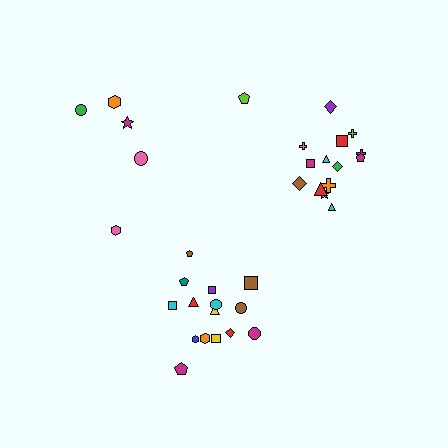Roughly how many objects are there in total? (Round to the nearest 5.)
Roughly 35 objects in total.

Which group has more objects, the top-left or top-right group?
The top-right group.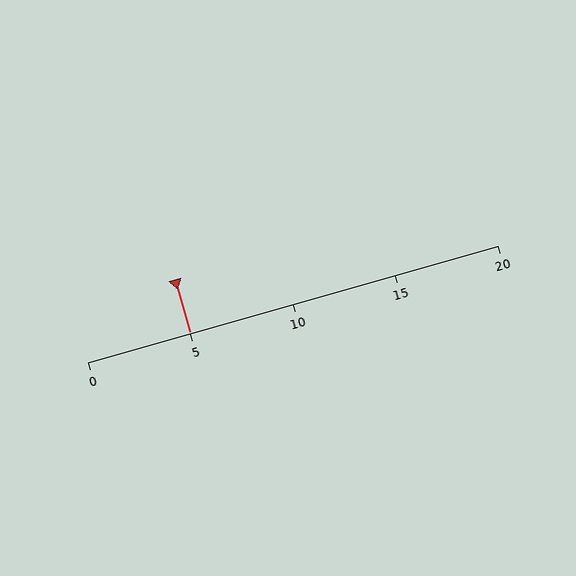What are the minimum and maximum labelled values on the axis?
The axis runs from 0 to 20.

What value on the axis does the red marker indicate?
The marker indicates approximately 5.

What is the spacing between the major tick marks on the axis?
The major ticks are spaced 5 apart.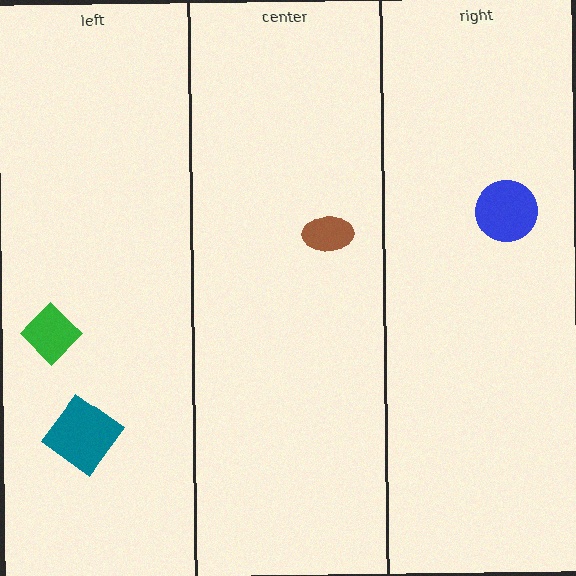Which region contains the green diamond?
The left region.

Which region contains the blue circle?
The right region.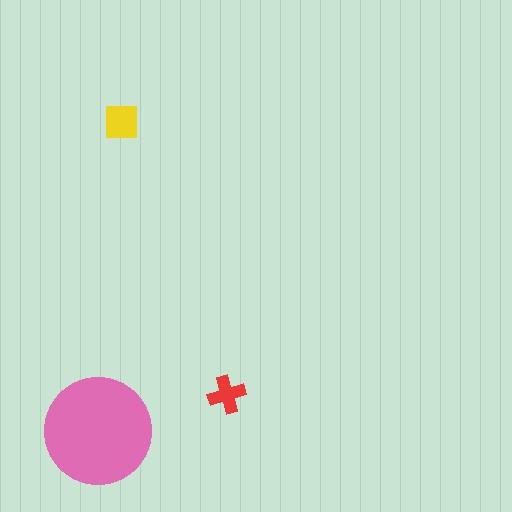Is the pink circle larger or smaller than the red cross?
Larger.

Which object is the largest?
The pink circle.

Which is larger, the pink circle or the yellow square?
The pink circle.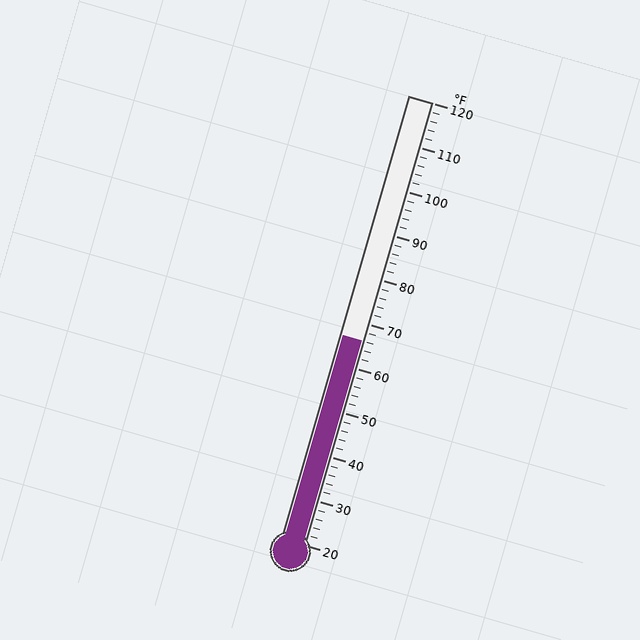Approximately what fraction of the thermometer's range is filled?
The thermometer is filled to approximately 45% of its range.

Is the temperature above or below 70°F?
The temperature is below 70°F.